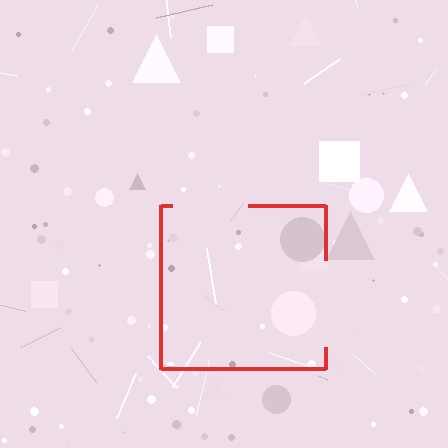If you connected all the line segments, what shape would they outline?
They would outline a square.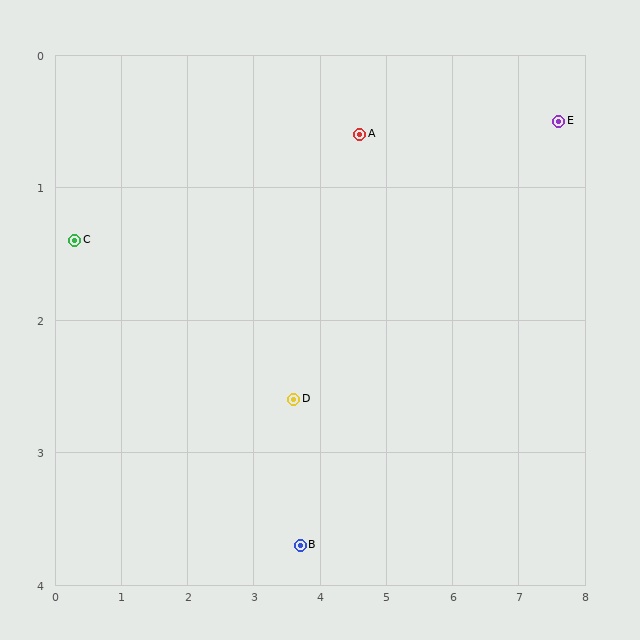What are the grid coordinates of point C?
Point C is at approximately (0.3, 1.4).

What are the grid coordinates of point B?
Point B is at approximately (3.7, 3.7).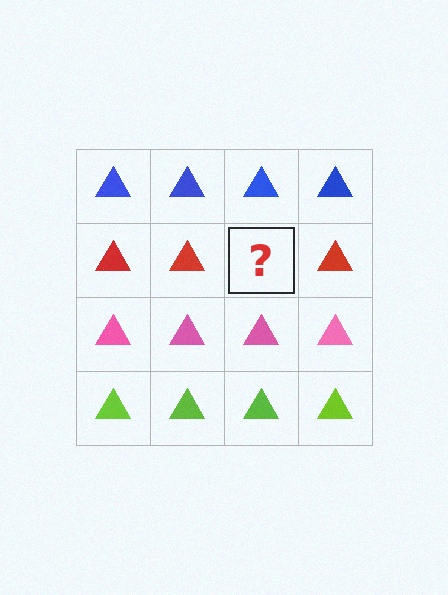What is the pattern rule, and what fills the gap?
The rule is that each row has a consistent color. The gap should be filled with a red triangle.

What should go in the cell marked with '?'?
The missing cell should contain a red triangle.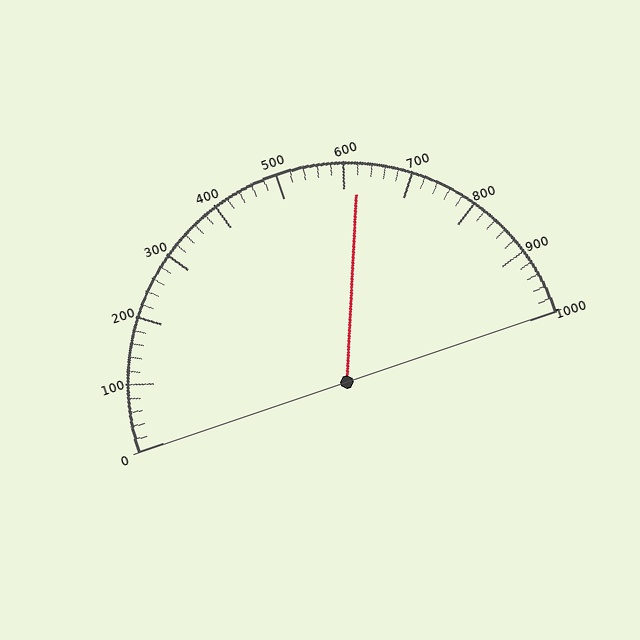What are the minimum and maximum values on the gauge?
The gauge ranges from 0 to 1000.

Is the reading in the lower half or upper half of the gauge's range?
The reading is in the upper half of the range (0 to 1000).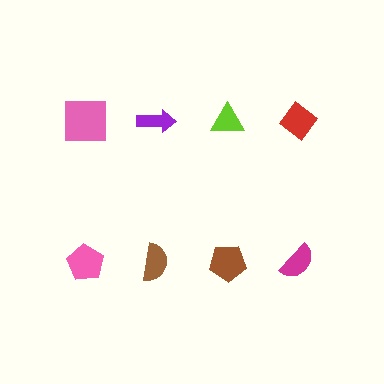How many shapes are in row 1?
4 shapes.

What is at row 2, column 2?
A brown semicircle.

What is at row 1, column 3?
A lime triangle.